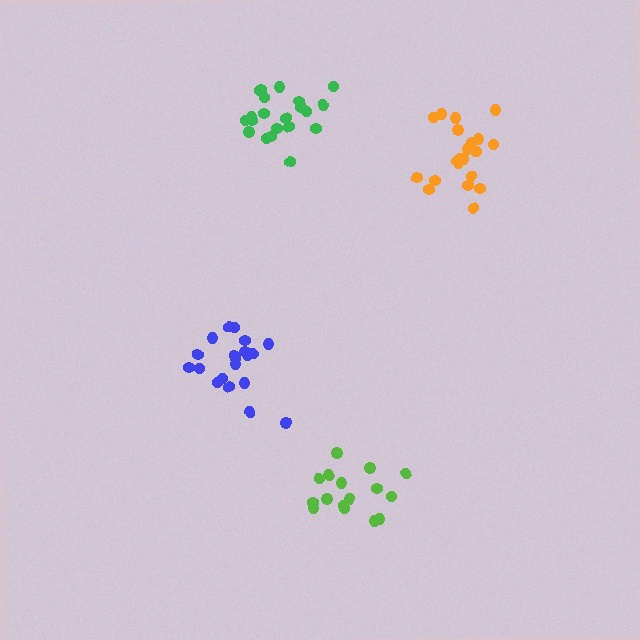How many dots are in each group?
Group 1: 21 dots, Group 2: 21 dots, Group 3: 20 dots, Group 4: 16 dots (78 total).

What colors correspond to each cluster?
The clusters are colored: orange, green, blue, lime.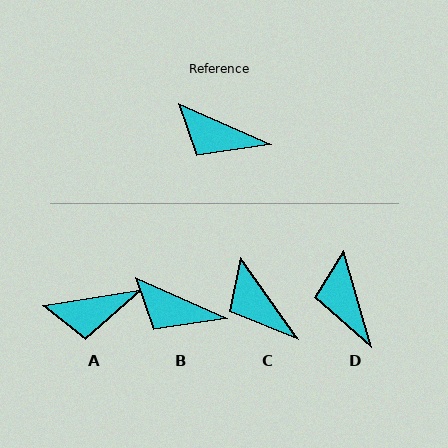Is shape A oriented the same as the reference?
No, it is off by about 33 degrees.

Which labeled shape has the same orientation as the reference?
B.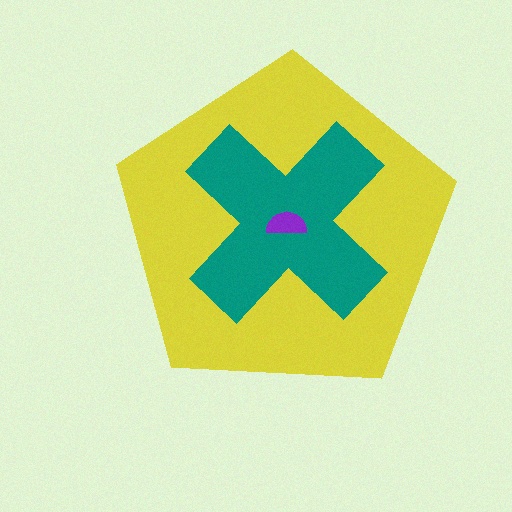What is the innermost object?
The purple semicircle.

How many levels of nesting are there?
3.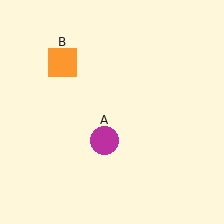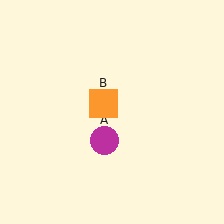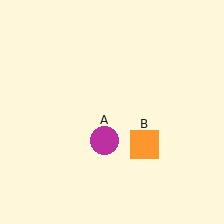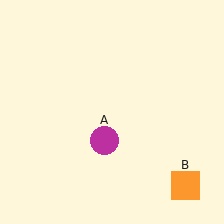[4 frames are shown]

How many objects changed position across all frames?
1 object changed position: orange square (object B).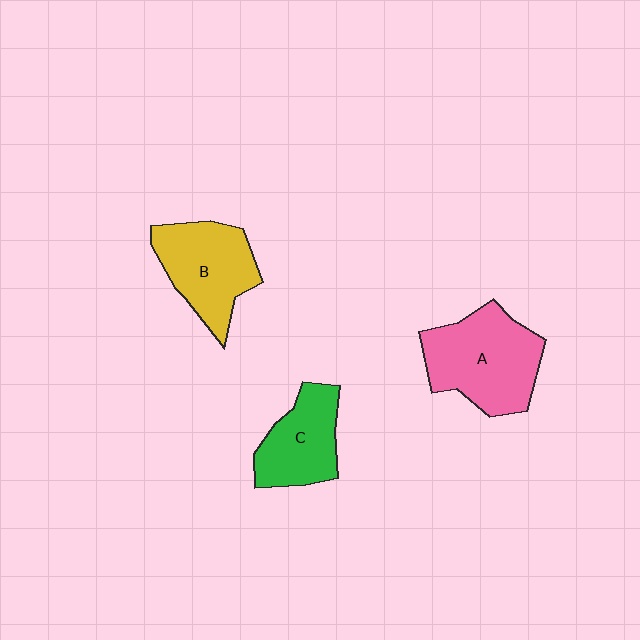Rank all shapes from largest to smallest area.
From largest to smallest: A (pink), B (yellow), C (green).